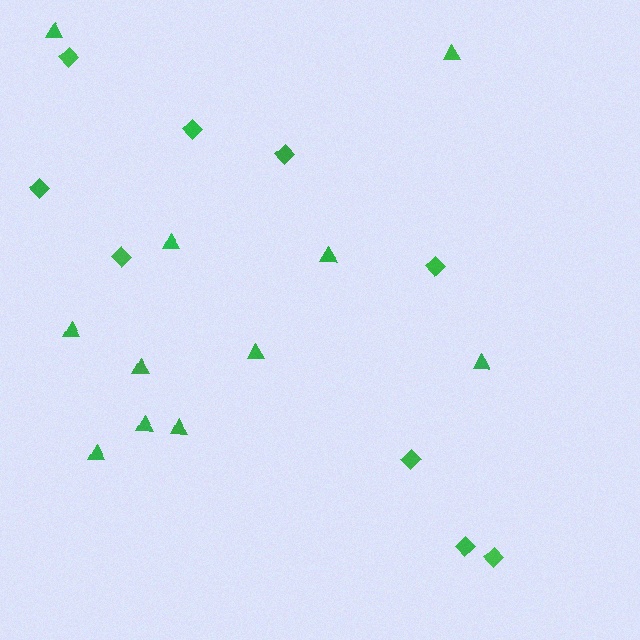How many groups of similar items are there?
There are 2 groups: one group of triangles (11) and one group of diamonds (9).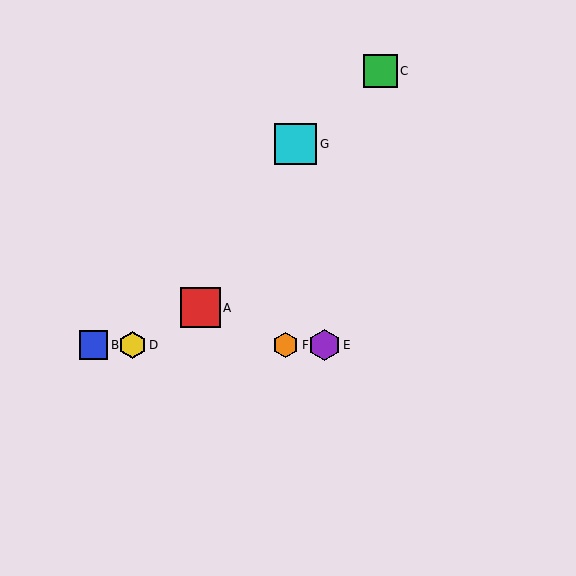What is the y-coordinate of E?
Object E is at y≈345.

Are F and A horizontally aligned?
No, F is at y≈345 and A is at y≈308.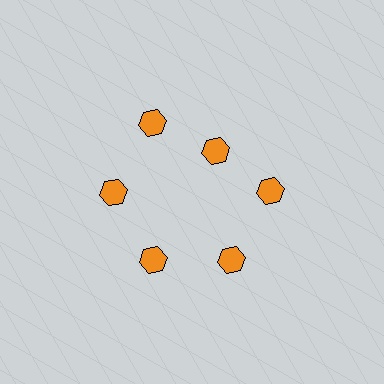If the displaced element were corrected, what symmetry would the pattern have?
It would have 6-fold rotational symmetry — the pattern would map onto itself every 60 degrees.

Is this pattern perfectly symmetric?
No. The 6 orange hexagons are arranged in a ring, but one element near the 1 o'clock position is pulled inward toward the center, breaking the 6-fold rotational symmetry.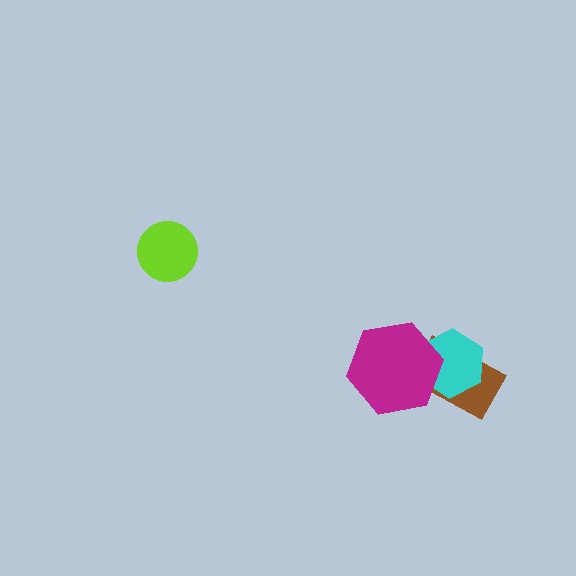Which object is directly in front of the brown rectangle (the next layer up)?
The cyan hexagon is directly in front of the brown rectangle.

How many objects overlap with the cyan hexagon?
2 objects overlap with the cyan hexagon.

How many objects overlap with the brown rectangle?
2 objects overlap with the brown rectangle.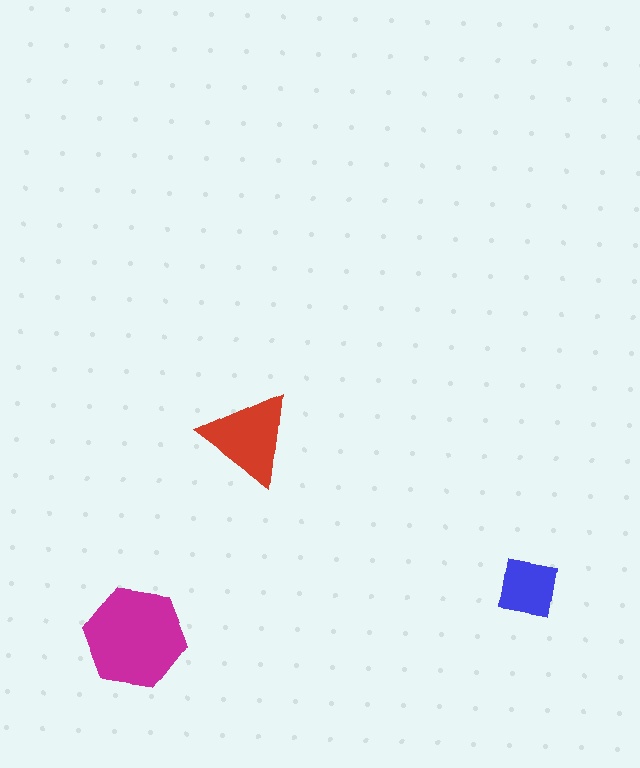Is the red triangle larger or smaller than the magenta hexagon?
Smaller.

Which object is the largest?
The magenta hexagon.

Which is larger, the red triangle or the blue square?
The red triangle.